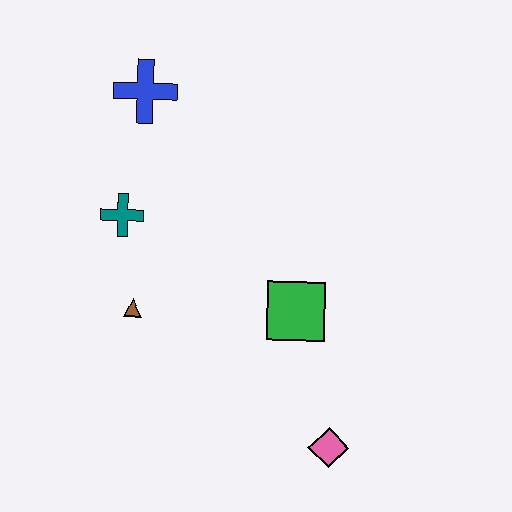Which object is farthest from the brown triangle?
The pink diamond is farthest from the brown triangle.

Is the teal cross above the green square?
Yes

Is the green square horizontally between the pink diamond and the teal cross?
Yes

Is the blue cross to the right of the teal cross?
Yes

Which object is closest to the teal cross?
The brown triangle is closest to the teal cross.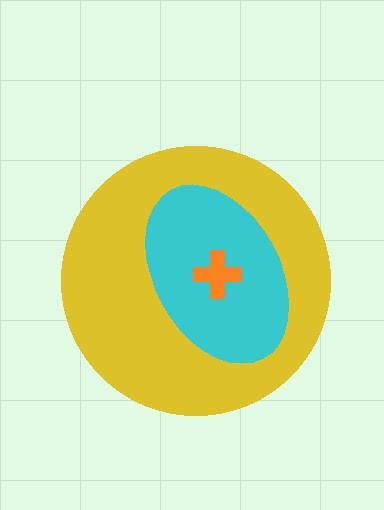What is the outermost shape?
The yellow circle.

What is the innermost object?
The orange cross.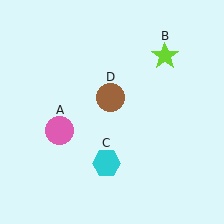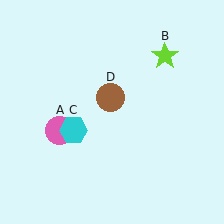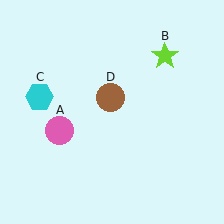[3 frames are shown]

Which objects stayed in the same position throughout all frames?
Pink circle (object A) and lime star (object B) and brown circle (object D) remained stationary.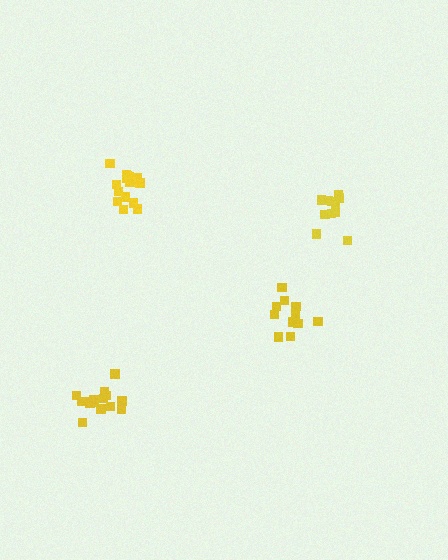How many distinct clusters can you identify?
There are 4 distinct clusters.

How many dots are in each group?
Group 1: 17 dots, Group 2: 15 dots, Group 3: 11 dots, Group 4: 12 dots (55 total).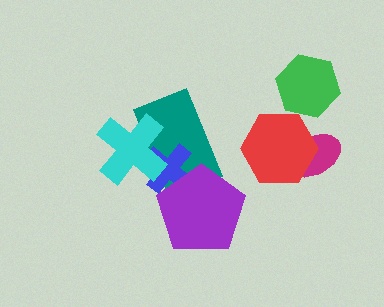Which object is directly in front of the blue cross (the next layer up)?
The purple pentagon is directly in front of the blue cross.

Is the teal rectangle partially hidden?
Yes, it is partially covered by another shape.